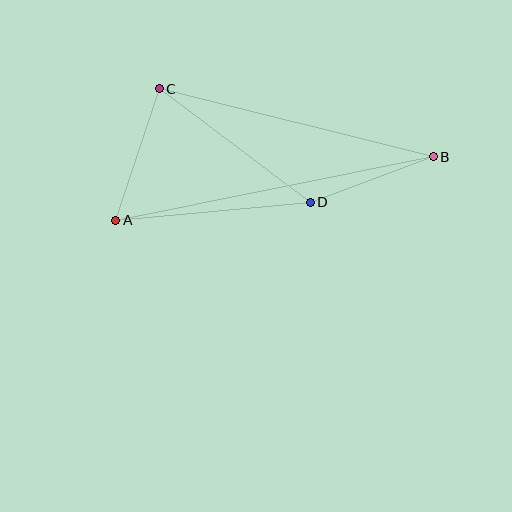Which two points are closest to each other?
Points B and D are closest to each other.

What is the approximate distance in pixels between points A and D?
The distance between A and D is approximately 195 pixels.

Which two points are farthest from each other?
Points A and B are farthest from each other.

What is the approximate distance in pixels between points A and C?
The distance between A and C is approximately 139 pixels.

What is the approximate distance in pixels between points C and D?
The distance between C and D is approximately 189 pixels.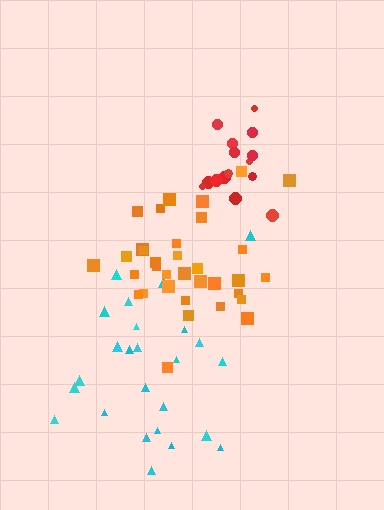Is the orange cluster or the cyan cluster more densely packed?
Orange.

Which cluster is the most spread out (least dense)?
Cyan.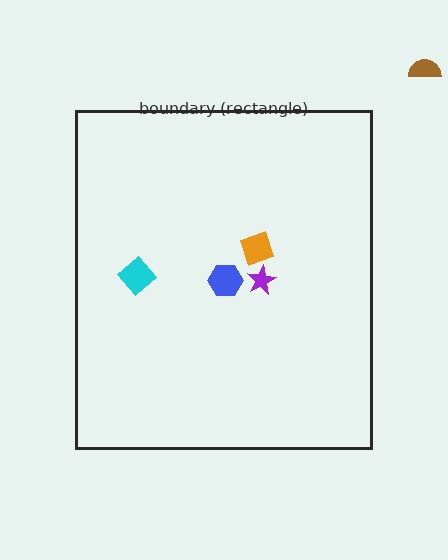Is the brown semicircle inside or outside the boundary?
Outside.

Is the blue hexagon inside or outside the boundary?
Inside.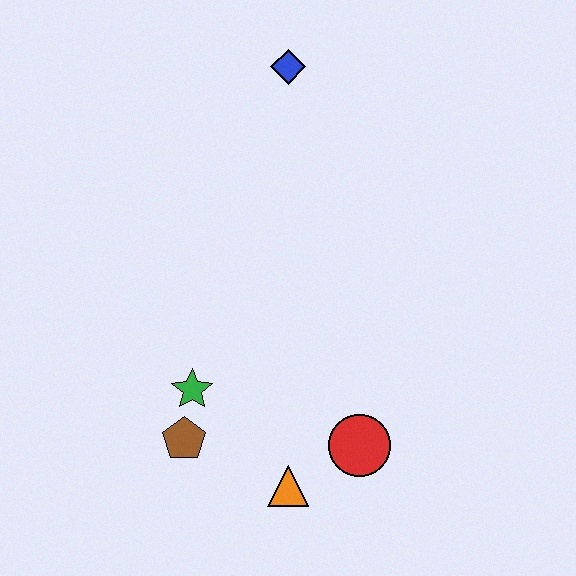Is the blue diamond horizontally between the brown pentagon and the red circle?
Yes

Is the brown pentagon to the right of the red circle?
No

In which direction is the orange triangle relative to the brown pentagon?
The orange triangle is to the right of the brown pentagon.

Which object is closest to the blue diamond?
The green star is closest to the blue diamond.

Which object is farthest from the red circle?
The blue diamond is farthest from the red circle.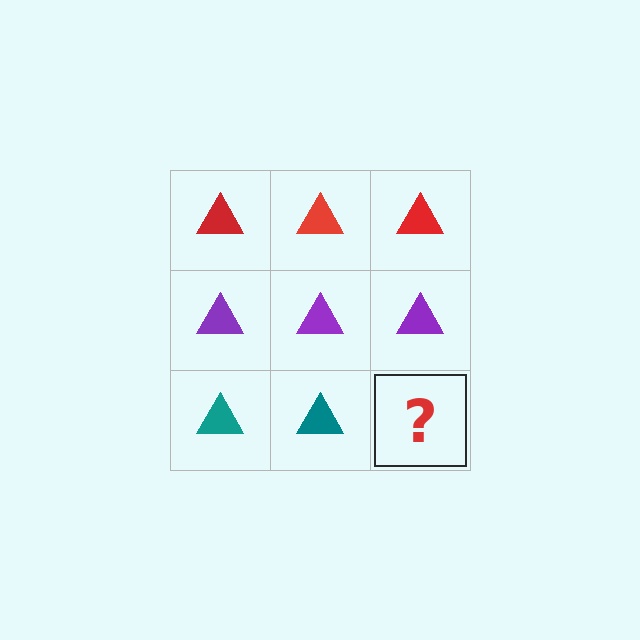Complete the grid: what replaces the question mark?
The question mark should be replaced with a teal triangle.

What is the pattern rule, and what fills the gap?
The rule is that each row has a consistent color. The gap should be filled with a teal triangle.